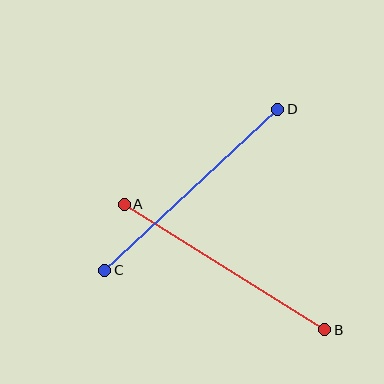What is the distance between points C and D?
The distance is approximately 237 pixels.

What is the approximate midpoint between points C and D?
The midpoint is at approximately (191, 190) pixels.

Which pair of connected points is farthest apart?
Points C and D are farthest apart.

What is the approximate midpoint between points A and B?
The midpoint is at approximately (224, 267) pixels.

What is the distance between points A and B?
The distance is approximately 236 pixels.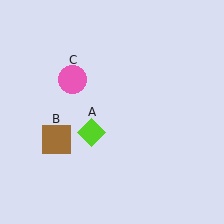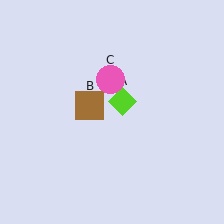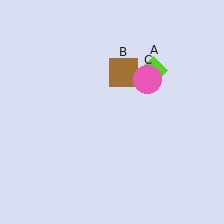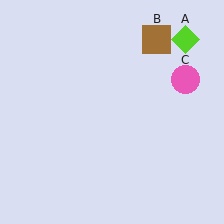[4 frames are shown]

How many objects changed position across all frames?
3 objects changed position: lime diamond (object A), brown square (object B), pink circle (object C).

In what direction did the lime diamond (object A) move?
The lime diamond (object A) moved up and to the right.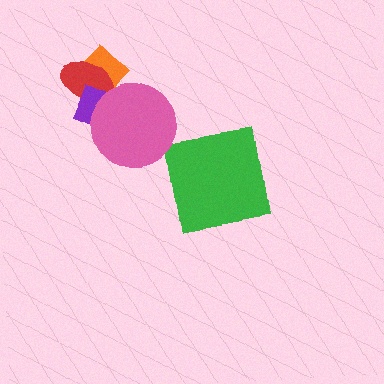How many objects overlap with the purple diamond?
3 objects overlap with the purple diamond.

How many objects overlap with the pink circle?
2 objects overlap with the pink circle.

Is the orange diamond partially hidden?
Yes, it is partially covered by another shape.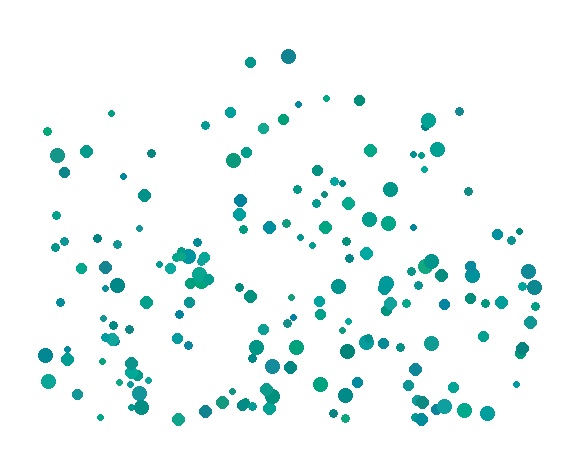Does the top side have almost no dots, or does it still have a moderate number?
Still a moderate number, just noticeably fewer than the bottom.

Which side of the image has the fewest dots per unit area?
The top.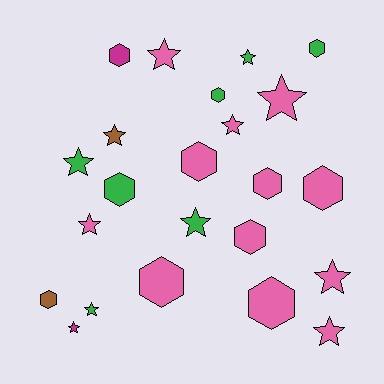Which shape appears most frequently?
Star, with 12 objects.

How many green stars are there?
There are 4 green stars.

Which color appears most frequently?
Pink, with 12 objects.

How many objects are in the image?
There are 23 objects.